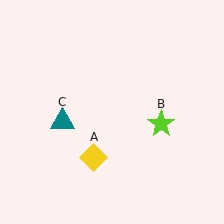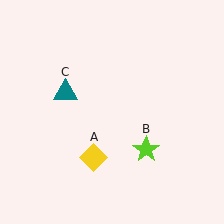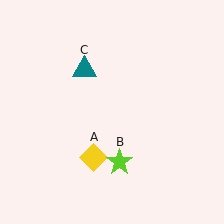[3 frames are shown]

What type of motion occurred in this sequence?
The lime star (object B), teal triangle (object C) rotated clockwise around the center of the scene.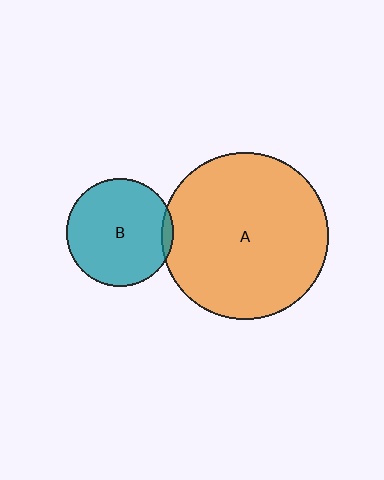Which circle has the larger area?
Circle A (orange).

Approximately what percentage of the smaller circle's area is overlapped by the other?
Approximately 5%.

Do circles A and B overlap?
Yes.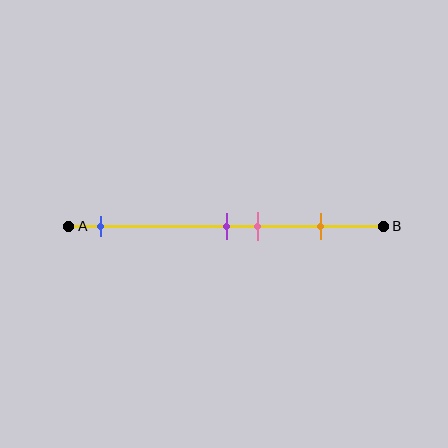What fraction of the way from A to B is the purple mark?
The purple mark is approximately 50% (0.5) of the way from A to B.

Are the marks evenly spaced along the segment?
No, the marks are not evenly spaced.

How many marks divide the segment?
There are 4 marks dividing the segment.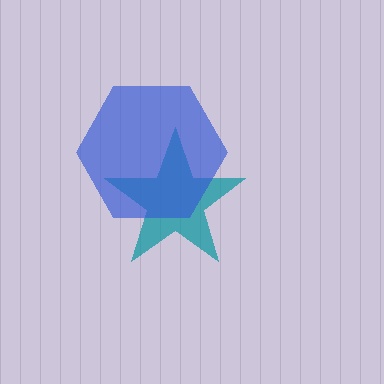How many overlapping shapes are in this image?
There are 2 overlapping shapes in the image.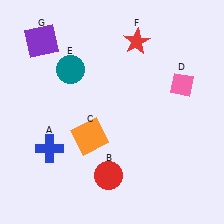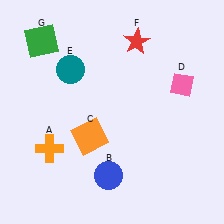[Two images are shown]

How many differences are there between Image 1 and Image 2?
There are 3 differences between the two images.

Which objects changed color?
A changed from blue to orange. B changed from red to blue. G changed from purple to green.